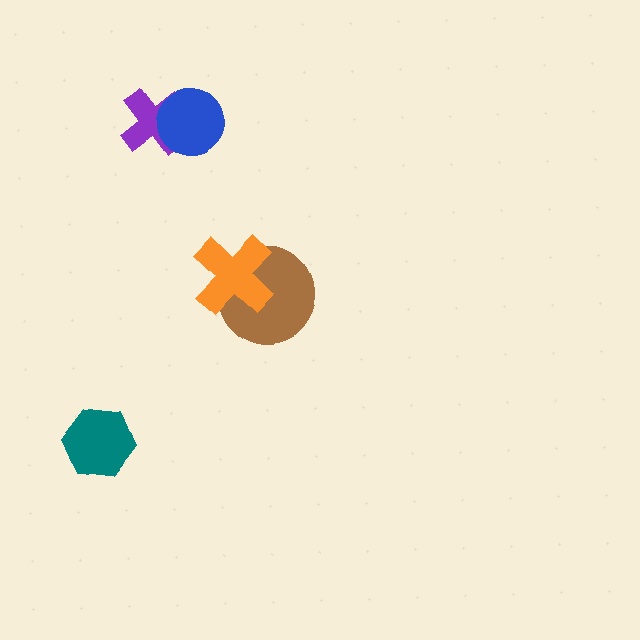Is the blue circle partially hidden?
No, no other shape covers it.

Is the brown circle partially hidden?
Yes, it is partially covered by another shape.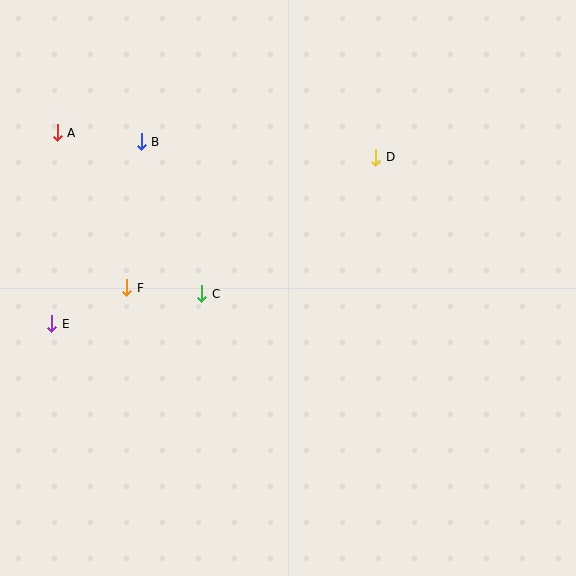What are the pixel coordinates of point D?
Point D is at (376, 157).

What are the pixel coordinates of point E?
Point E is at (52, 324).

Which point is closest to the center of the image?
Point C at (202, 294) is closest to the center.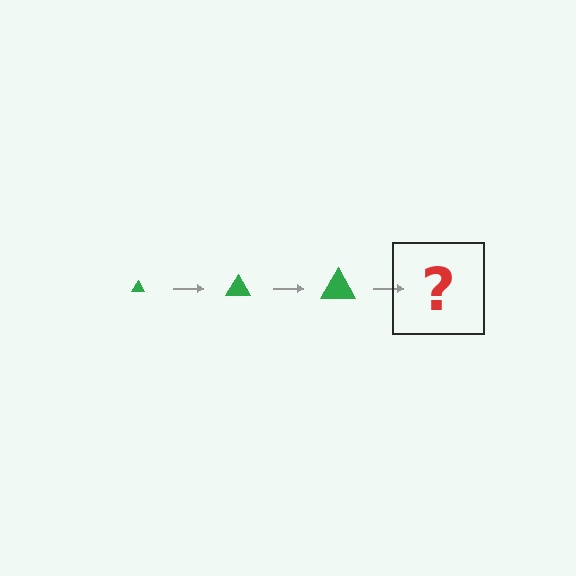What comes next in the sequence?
The next element should be a green triangle, larger than the previous one.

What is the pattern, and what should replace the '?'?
The pattern is that the triangle gets progressively larger each step. The '?' should be a green triangle, larger than the previous one.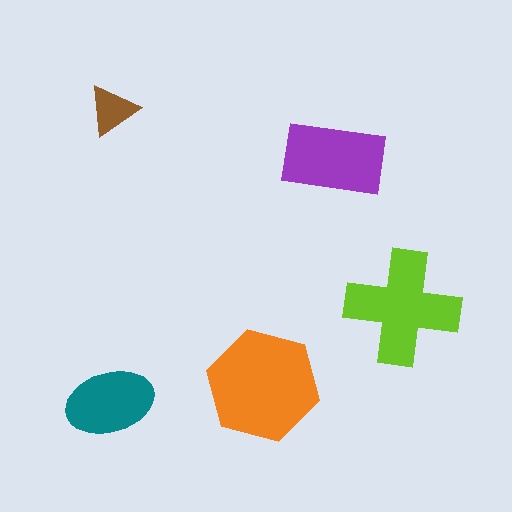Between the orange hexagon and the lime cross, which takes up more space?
The orange hexagon.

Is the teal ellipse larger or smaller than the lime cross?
Smaller.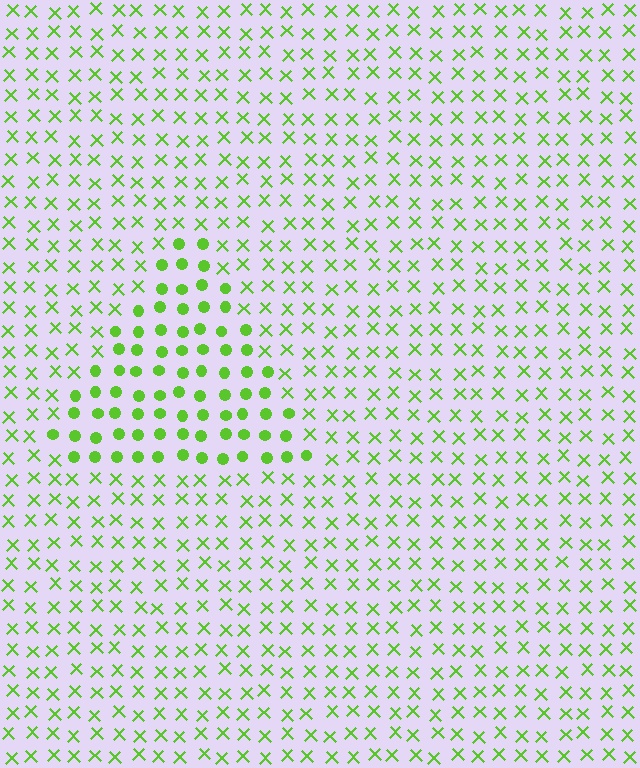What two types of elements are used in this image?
The image uses circles inside the triangle region and X marks outside it.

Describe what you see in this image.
The image is filled with small lime elements arranged in a uniform grid. A triangle-shaped region contains circles, while the surrounding area contains X marks. The boundary is defined purely by the change in element shape.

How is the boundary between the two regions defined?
The boundary is defined by a change in element shape: circles inside vs. X marks outside. All elements share the same color and spacing.